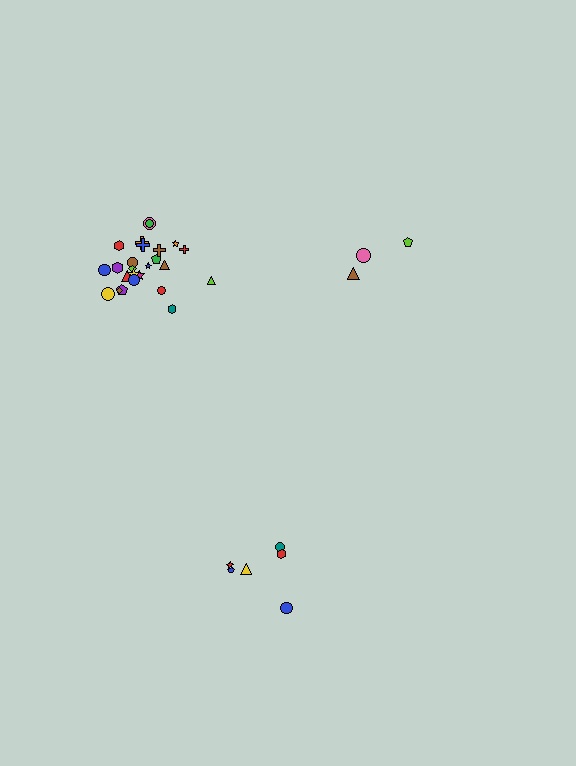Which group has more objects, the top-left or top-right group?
The top-left group.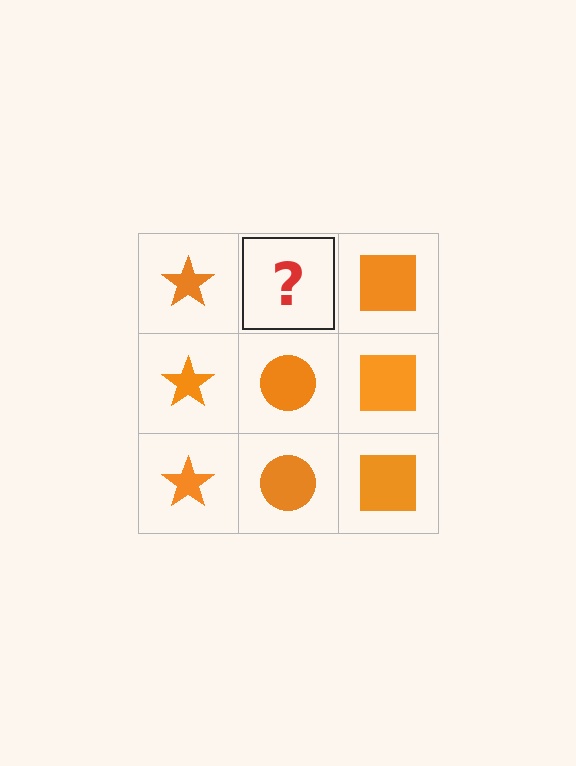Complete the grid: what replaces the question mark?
The question mark should be replaced with an orange circle.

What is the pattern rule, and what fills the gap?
The rule is that each column has a consistent shape. The gap should be filled with an orange circle.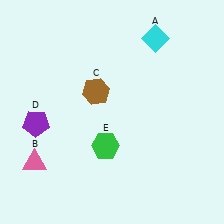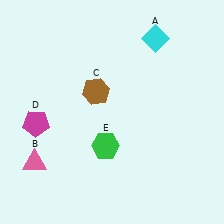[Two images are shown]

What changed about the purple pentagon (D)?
In Image 1, D is purple. In Image 2, it changed to magenta.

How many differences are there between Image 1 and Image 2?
There is 1 difference between the two images.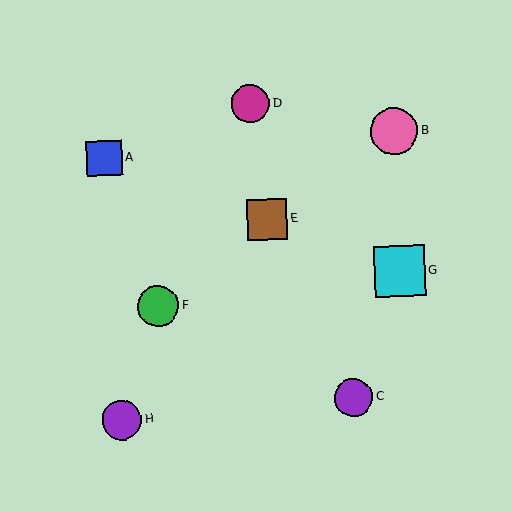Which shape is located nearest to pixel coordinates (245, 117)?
The magenta circle (labeled D) at (250, 104) is nearest to that location.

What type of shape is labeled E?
Shape E is a brown square.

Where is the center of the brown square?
The center of the brown square is at (267, 219).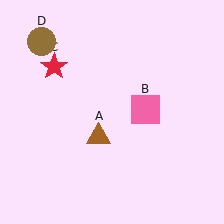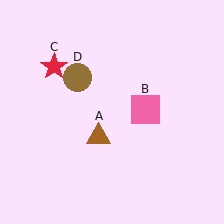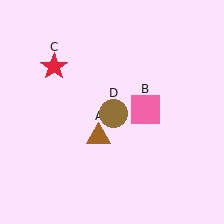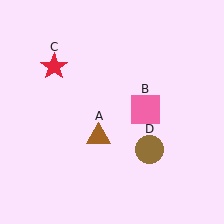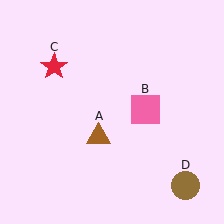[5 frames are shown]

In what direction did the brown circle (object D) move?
The brown circle (object D) moved down and to the right.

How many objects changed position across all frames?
1 object changed position: brown circle (object D).